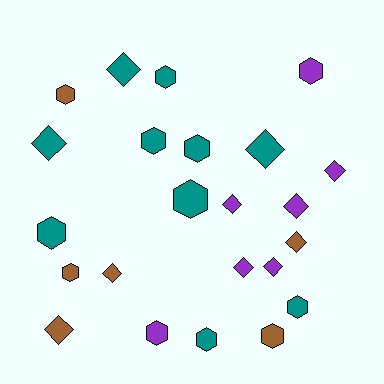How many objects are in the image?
There are 23 objects.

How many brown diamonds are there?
There are 3 brown diamonds.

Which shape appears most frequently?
Hexagon, with 12 objects.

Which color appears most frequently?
Teal, with 10 objects.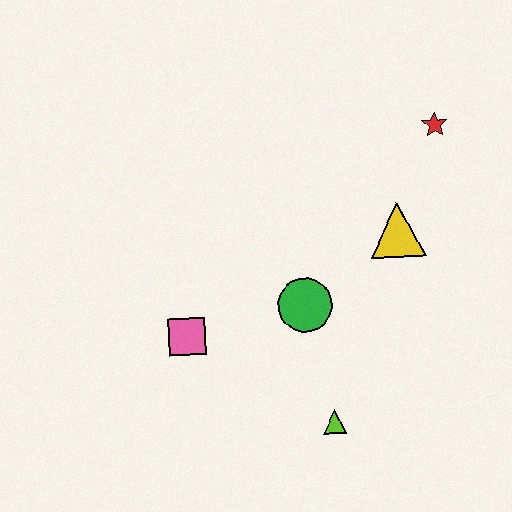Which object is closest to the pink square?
The green circle is closest to the pink square.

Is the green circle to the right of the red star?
No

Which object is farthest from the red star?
The pink square is farthest from the red star.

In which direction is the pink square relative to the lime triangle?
The pink square is to the left of the lime triangle.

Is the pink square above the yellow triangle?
No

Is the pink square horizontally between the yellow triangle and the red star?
No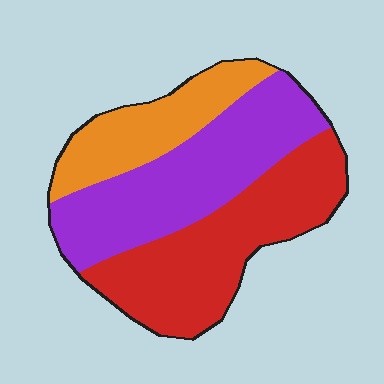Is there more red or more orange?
Red.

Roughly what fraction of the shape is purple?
Purple covers around 40% of the shape.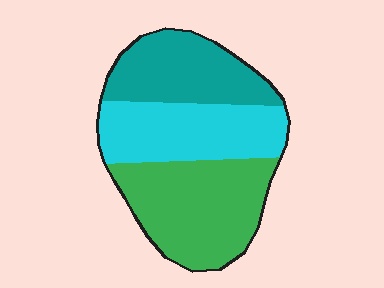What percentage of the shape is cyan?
Cyan covers around 30% of the shape.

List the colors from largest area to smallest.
From largest to smallest: green, cyan, teal.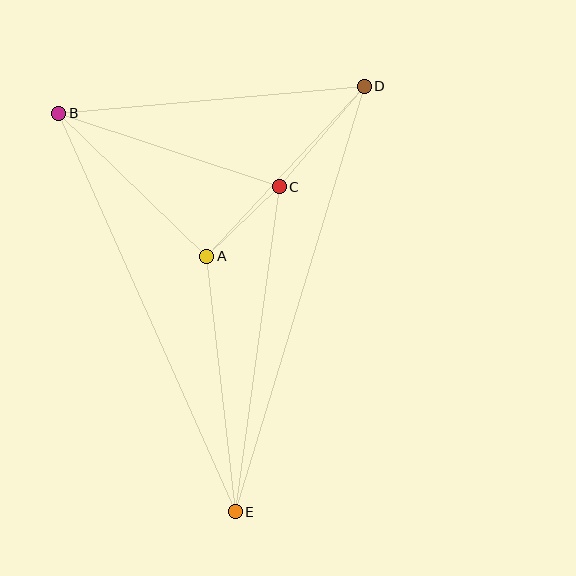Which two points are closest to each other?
Points A and C are closest to each other.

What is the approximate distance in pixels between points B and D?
The distance between B and D is approximately 307 pixels.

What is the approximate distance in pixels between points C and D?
The distance between C and D is approximately 132 pixels.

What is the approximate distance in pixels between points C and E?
The distance between C and E is approximately 328 pixels.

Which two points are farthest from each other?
Points D and E are farthest from each other.